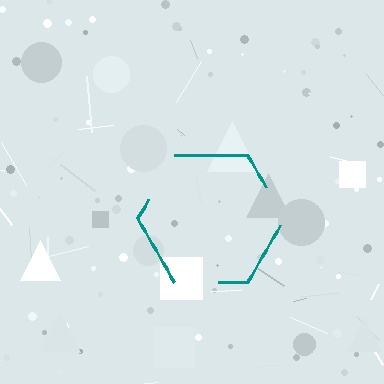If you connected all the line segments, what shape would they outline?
They would outline a hexagon.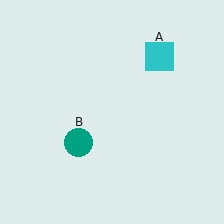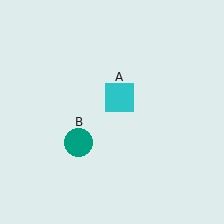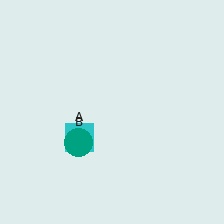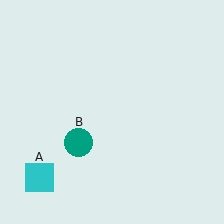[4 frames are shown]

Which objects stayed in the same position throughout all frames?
Teal circle (object B) remained stationary.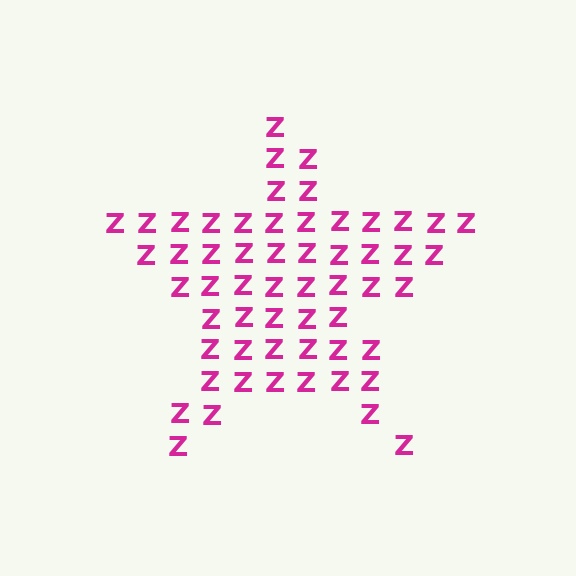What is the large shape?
The large shape is a star.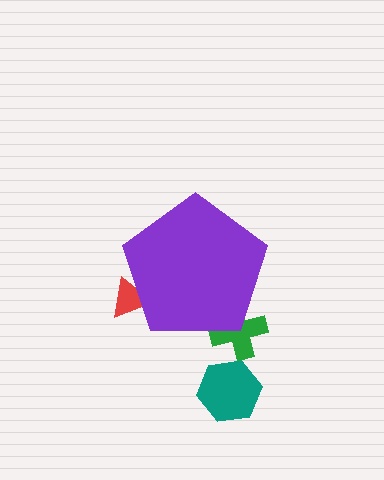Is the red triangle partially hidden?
Yes, the red triangle is partially hidden behind the purple pentagon.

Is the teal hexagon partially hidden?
No, the teal hexagon is fully visible.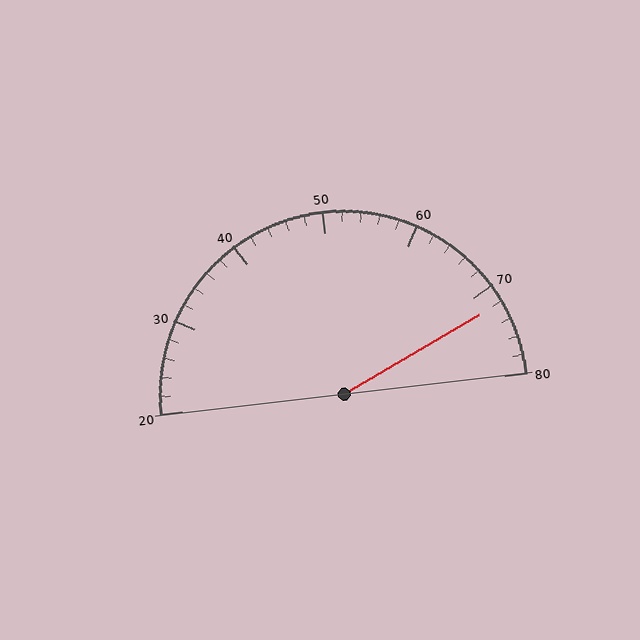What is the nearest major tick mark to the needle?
The nearest major tick mark is 70.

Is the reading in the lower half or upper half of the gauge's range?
The reading is in the upper half of the range (20 to 80).